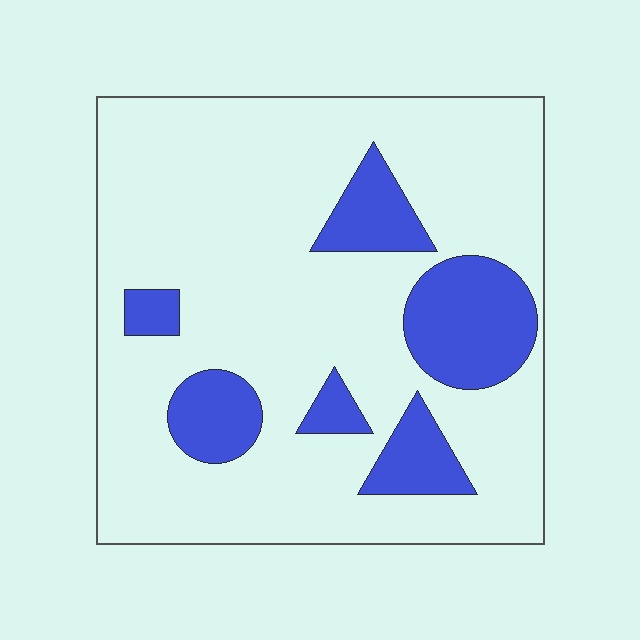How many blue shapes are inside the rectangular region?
6.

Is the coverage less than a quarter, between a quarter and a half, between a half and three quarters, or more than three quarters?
Less than a quarter.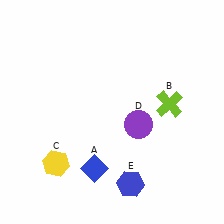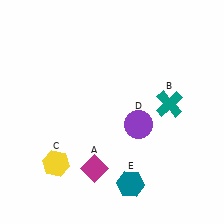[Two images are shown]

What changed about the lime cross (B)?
In Image 1, B is lime. In Image 2, it changed to teal.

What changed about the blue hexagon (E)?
In Image 1, E is blue. In Image 2, it changed to teal.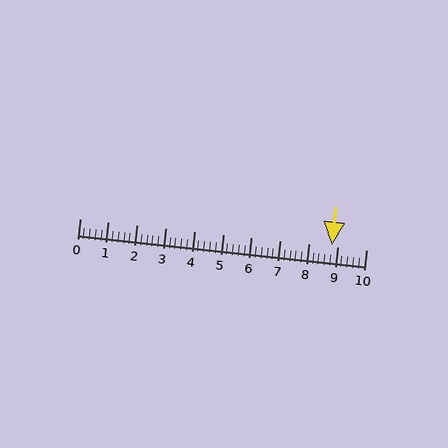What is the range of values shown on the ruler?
The ruler shows values from 0 to 10.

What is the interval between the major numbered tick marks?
The major tick marks are spaced 1 units apart.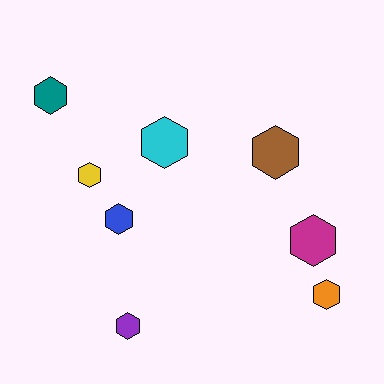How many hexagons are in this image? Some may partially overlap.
There are 8 hexagons.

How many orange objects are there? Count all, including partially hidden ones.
There is 1 orange object.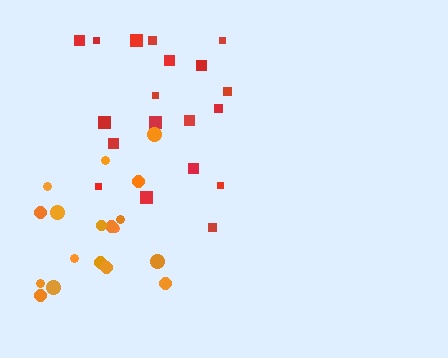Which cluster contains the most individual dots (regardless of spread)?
Red (19).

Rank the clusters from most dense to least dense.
orange, red.